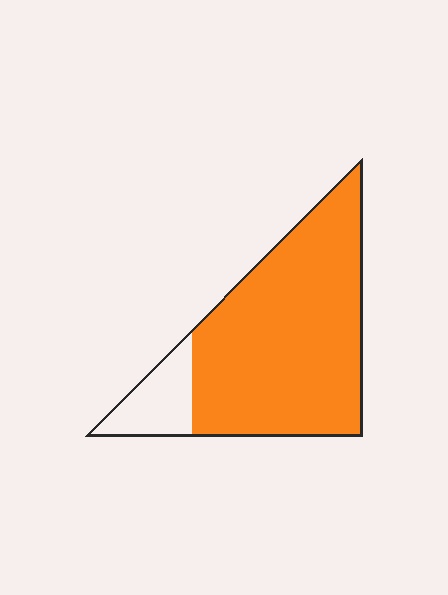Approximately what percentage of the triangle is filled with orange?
Approximately 85%.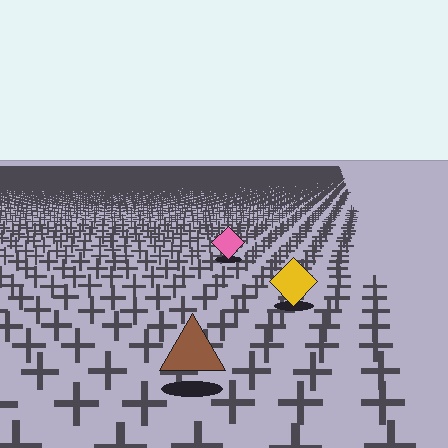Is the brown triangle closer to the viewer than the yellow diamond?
Yes. The brown triangle is closer — you can tell from the texture gradient: the ground texture is coarser near it.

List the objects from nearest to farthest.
From nearest to farthest: the brown triangle, the yellow diamond, the pink diamond.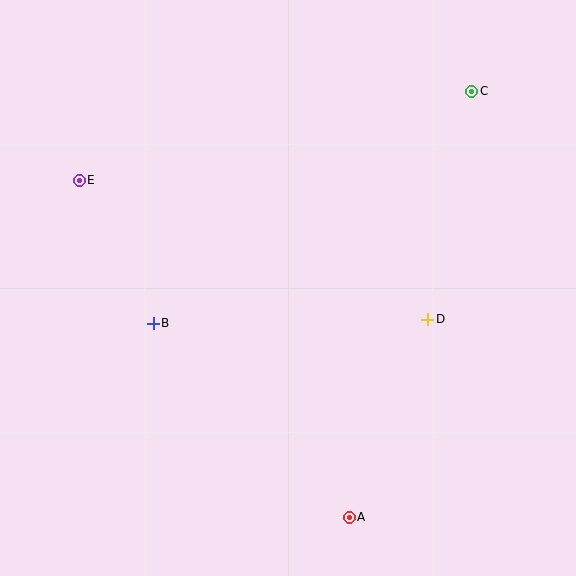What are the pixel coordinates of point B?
Point B is at (153, 323).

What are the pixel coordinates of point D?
Point D is at (428, 319).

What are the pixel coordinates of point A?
Point A is at (349, 517).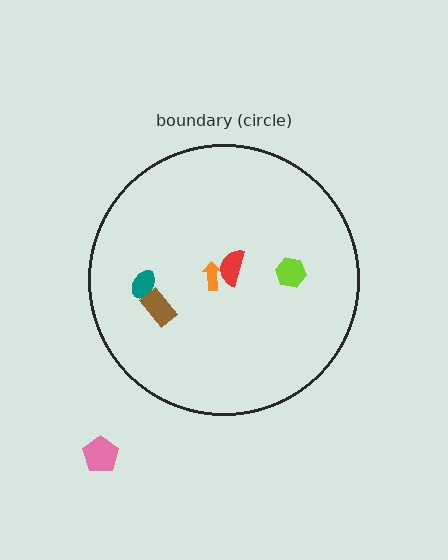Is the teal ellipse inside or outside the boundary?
Inside.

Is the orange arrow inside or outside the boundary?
Inside.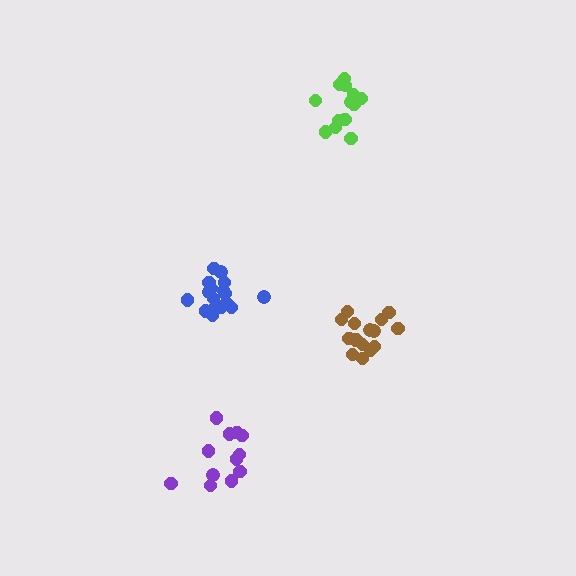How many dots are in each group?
Group 1: 18 dots, Group 2: 13 dots, Group 3: 12 dots, Group 4: 16 dots (59 total).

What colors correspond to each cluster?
The clusters are colored: blue, lime, purple, brown.